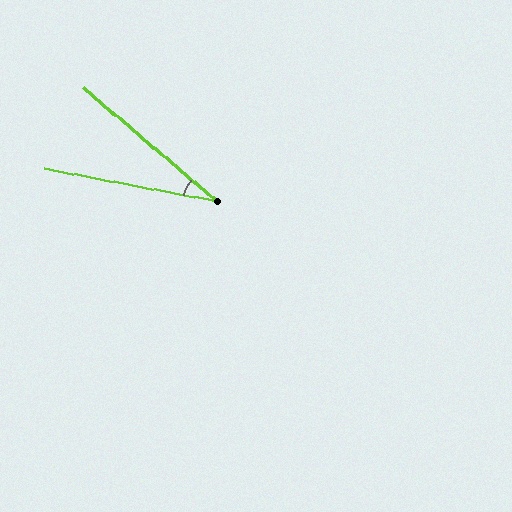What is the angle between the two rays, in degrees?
Approximately 29 degrees.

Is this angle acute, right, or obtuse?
It is acute.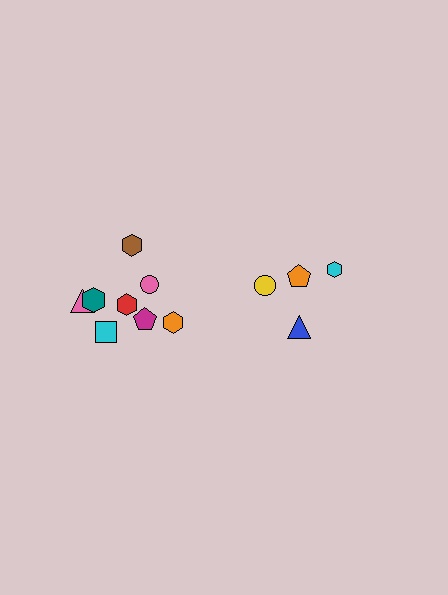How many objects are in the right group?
There are 4 objects.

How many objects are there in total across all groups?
There are 12 objects.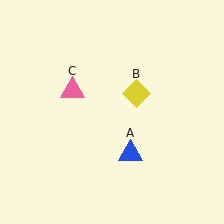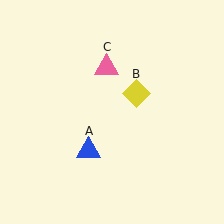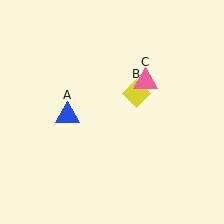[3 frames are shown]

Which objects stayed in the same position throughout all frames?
Yellow diamond (object B) remained stationary.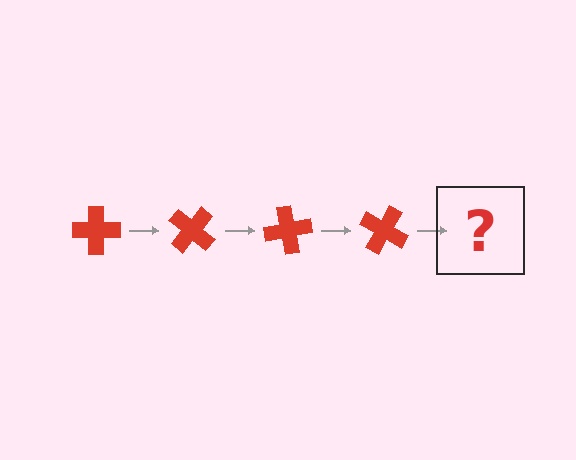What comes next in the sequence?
The next element should be a red cross rotated 160 degrees.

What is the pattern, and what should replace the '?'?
The pattern is that the cross rotates 40 degrees each step. The '?' should be a red cross rotated 160 degrees.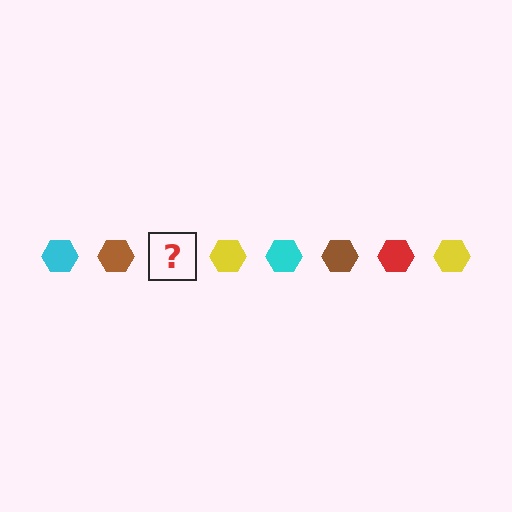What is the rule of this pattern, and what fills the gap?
The rule is that the pattern cycles through cyan, brown, red, yellow hexagons. The gap should be filled with a red hexagon.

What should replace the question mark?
The question mark should be replaced with a red hexagon.